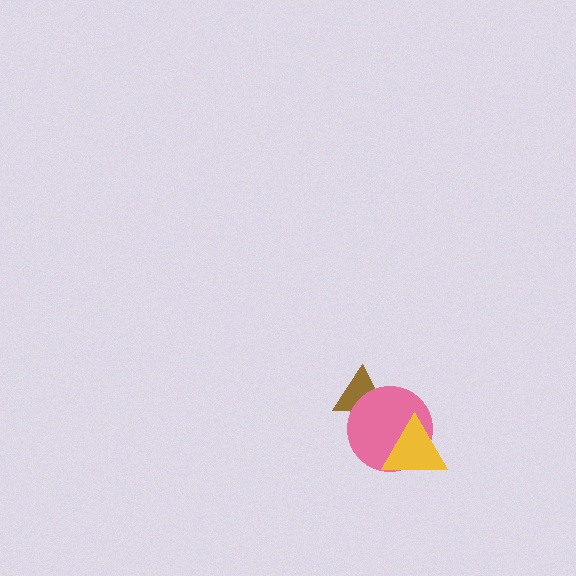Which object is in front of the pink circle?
The yellow triangle is in front of the pink circle.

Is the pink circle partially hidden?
Yes, it is partially covered by another shape.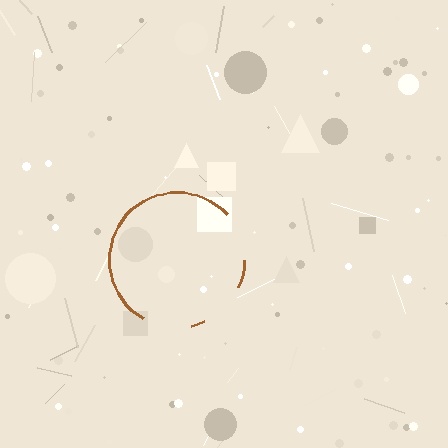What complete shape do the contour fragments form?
The contour fragments form a circle.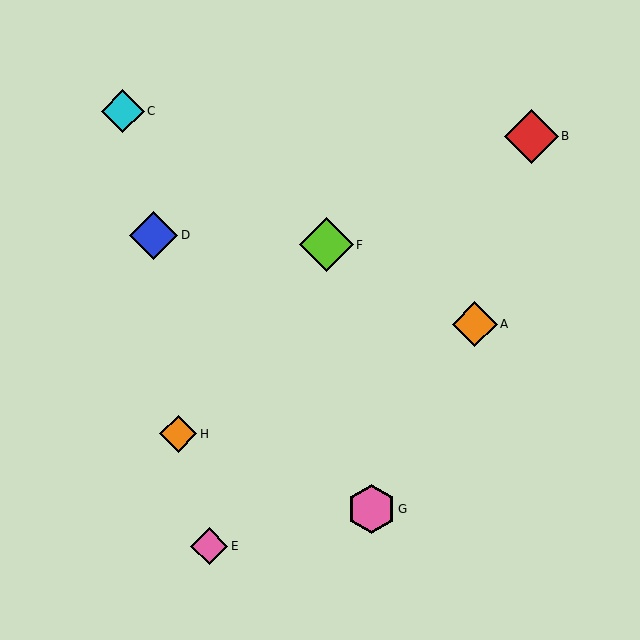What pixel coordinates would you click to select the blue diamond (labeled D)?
Click at (154, 235) to select the blue diamond D.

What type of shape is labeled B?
Shape B is a red diamond.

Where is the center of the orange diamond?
The center of the orange diamond is at (475, 324).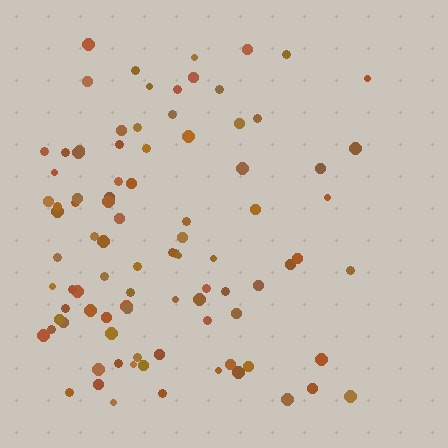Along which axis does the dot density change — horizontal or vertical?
Horizontal.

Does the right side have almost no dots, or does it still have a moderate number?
Still a moderate number, just noticeably fewer than the left.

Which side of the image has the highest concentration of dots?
The left.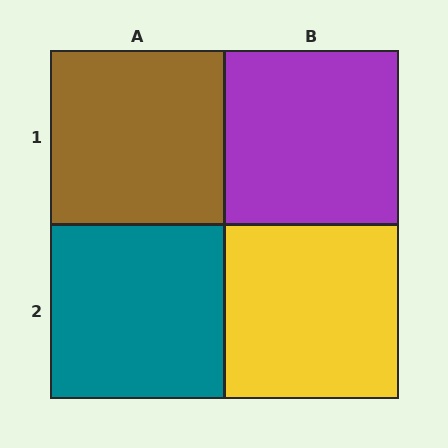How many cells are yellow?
1 cell is yellow.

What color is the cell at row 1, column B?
Purple.